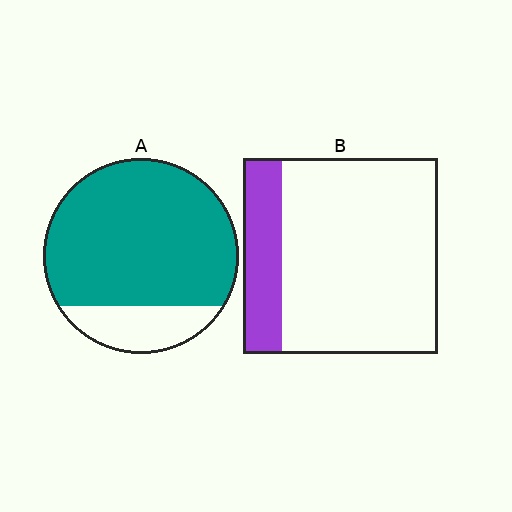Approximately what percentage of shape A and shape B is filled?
A is approximately 80% and B is approximately 20%.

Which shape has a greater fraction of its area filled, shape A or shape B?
Shape A.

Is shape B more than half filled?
No.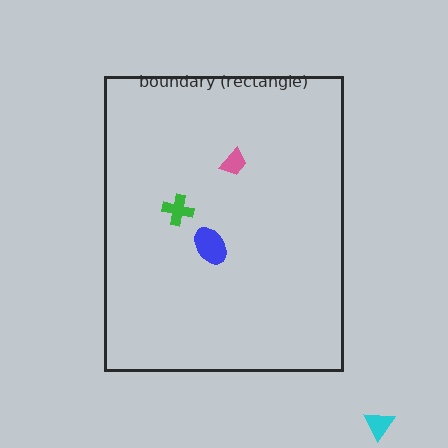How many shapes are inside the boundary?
3 inside, 1 outside.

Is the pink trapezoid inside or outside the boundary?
Inside.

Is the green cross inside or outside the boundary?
Inside.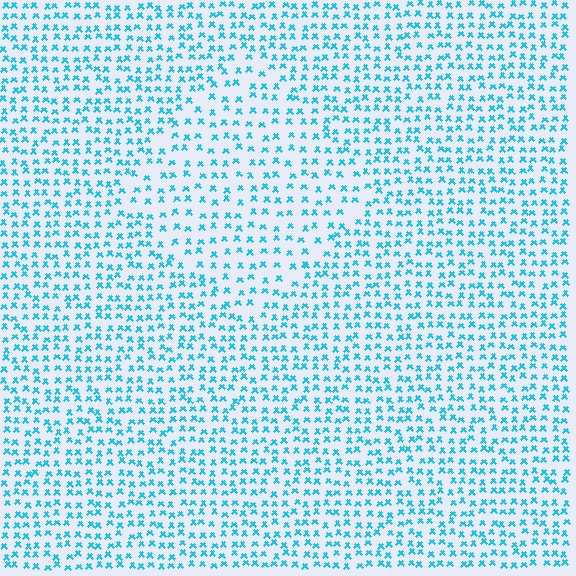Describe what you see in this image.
The image contains small cyan elements arranged at two different densities. A diamond-shaped region is visible where the elements are less densely packed than the surrounding area.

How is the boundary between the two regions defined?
The boundary is defined by a change in element density (approximately 1.6x ratio). All elements are the same color, size, and shape.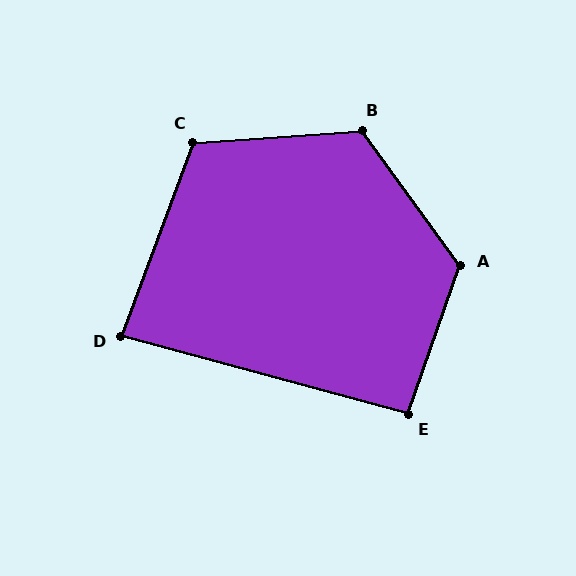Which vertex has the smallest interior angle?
D, at approximately 85 degrees.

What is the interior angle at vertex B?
Approximately 122 degrees (obtuse).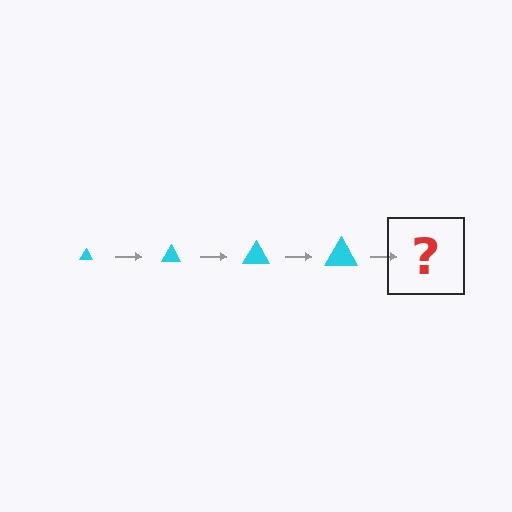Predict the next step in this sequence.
The next step is a cyan triangle, larger than the previous one.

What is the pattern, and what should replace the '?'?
The pattern is that the triangle gets progressively larger each step. The '?' should be a cyan triangle, larger than the previous one.